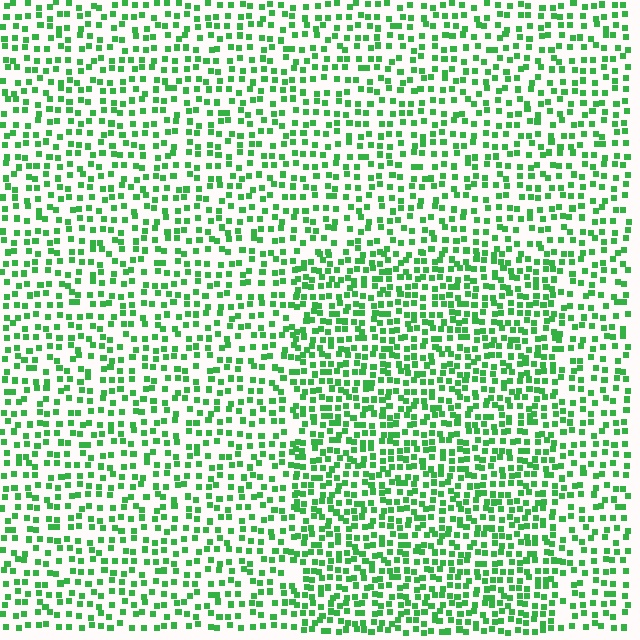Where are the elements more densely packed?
The elements are more densely packed inside the rectangle boundary.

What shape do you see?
I see a rectangle.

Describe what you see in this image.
The image contains small green elements arranged at two different densities. A rectangle-shaped region is visible where the elements are more densely packed than the surrounding area.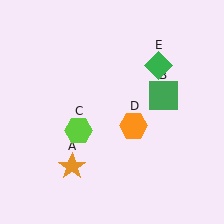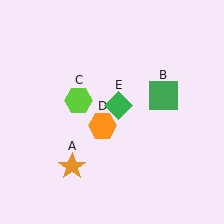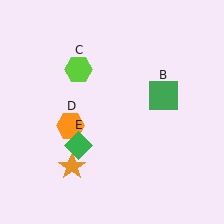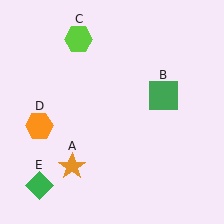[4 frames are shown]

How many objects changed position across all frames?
3 objects changed position: lime hexagon (object C), orange hexagon (object D), green diamond (object E).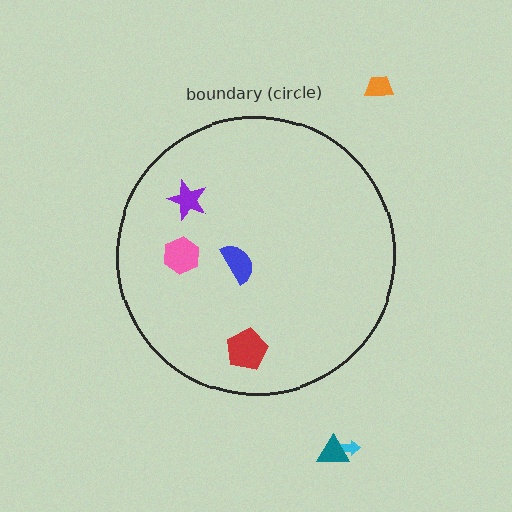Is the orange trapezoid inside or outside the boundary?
Outside.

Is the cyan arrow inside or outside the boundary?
Outside.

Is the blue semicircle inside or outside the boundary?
Inside.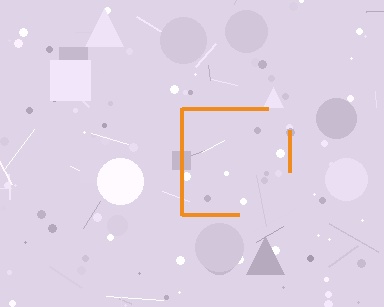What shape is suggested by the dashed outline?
The dashed outline suggests a square.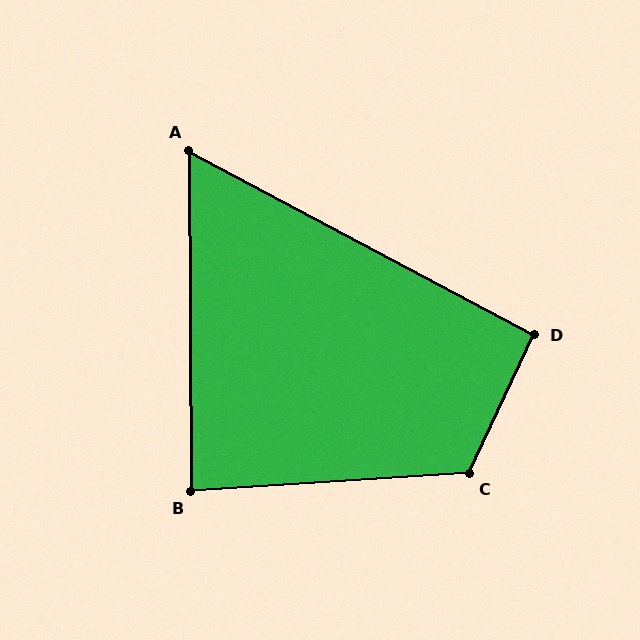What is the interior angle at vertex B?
Approximately 87 degrees (approximately right).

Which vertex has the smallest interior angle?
A, at approximately 62 degrees.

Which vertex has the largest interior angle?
C, at approximately 118 degrees.